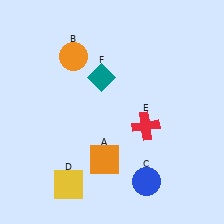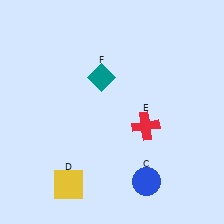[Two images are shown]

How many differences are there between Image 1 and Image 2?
There are 2 differences between the two images.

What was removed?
The orange square (A), the orange circle (B) were removed in Image 2.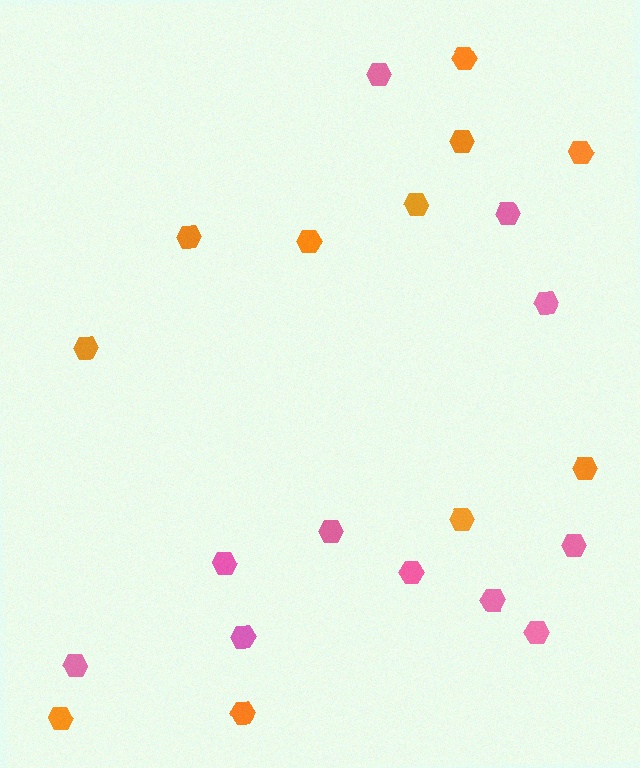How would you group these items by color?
There are 2 groups: one group of orange hexagons (11) and one group of pink hexagons (11).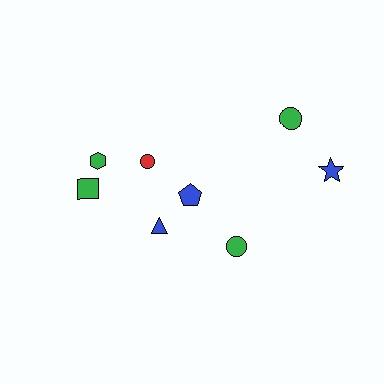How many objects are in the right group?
There are 3 objects.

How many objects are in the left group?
There are 5 objects.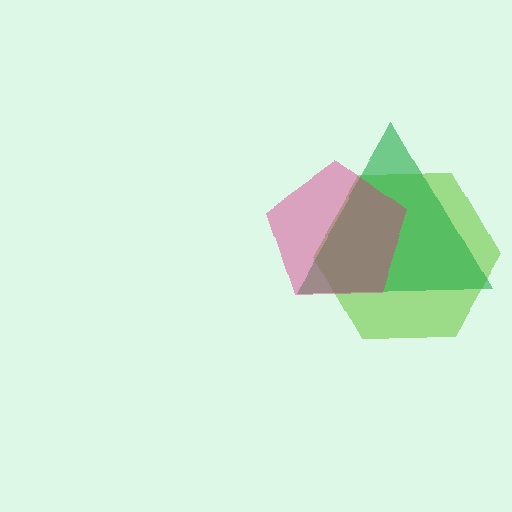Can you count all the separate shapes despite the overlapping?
Yes, there are 3 separate shapes.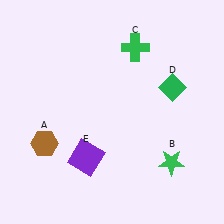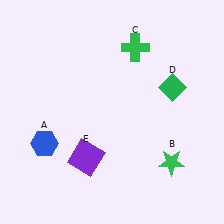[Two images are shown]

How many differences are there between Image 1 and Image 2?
There is 1 difference between the two images.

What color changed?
The hexagon (A) changed from brown in Image 1 to blue in Image 2.